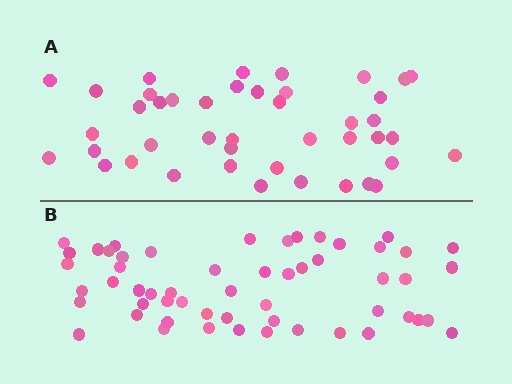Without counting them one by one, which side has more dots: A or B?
Region B (the bottom region) has more dots.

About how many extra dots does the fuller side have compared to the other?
Region B has roughly 12 or so more dots than region A.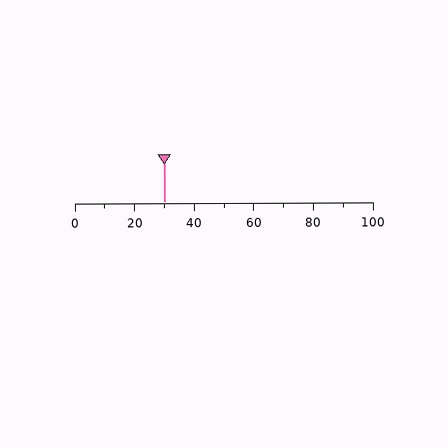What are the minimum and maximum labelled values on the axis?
The axis runs from 0 to 100.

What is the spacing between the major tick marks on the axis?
The major ticks are spaced 20 apart.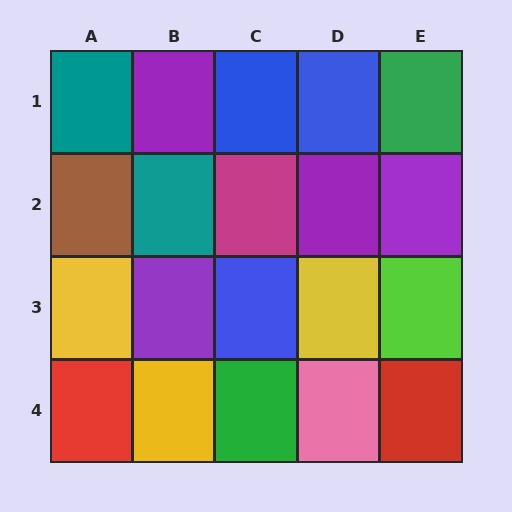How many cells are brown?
1 cell is brown.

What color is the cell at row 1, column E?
Green.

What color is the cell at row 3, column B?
Purple.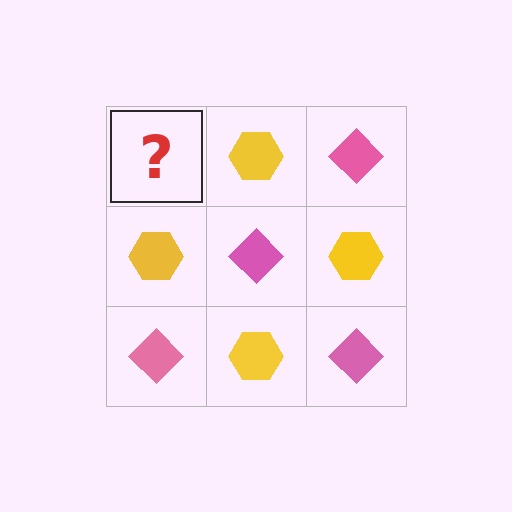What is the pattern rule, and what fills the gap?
The rule is that it alternates pink diamond and yellow hexagon in a checkerboard pattern. The gap should be filled with a pink diamond.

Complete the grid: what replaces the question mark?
The question mark should be replaced with a pink diamond.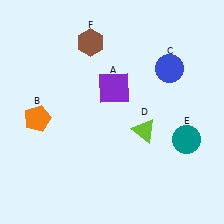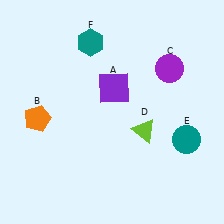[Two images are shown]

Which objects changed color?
C changed from blue to purple. F changed from brown to teal.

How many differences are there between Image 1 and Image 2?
There are 2 differences between the two images.